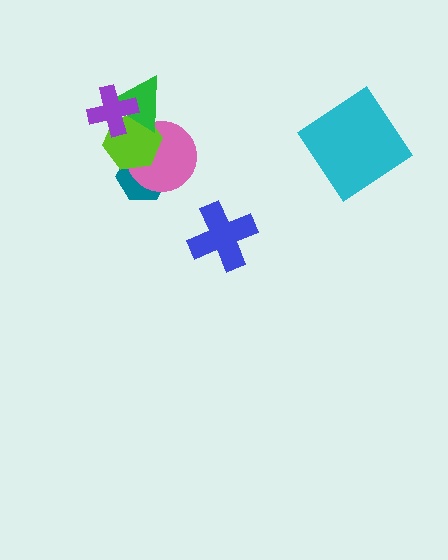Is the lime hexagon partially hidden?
Yes, it is partially covered by another shape.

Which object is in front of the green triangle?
The purple cross is in front of the green triangle.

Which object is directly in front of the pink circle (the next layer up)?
The lime hexagon is directly in front of the pink circle.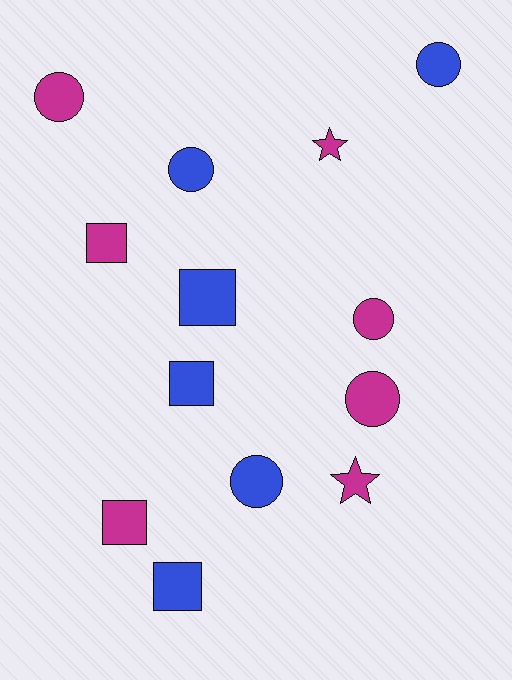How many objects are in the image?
There are 13 objects.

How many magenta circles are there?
There are 3 magenta circles.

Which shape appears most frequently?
Circle, with 6 objects.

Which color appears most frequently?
Magenta, with 7 objects.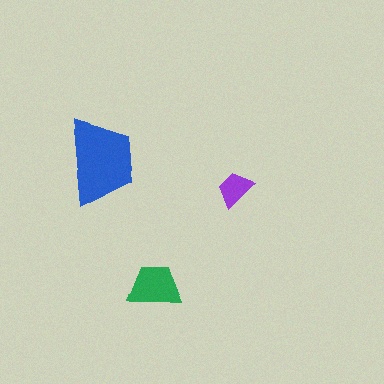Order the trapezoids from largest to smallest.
the blue one, the green one, the purple one.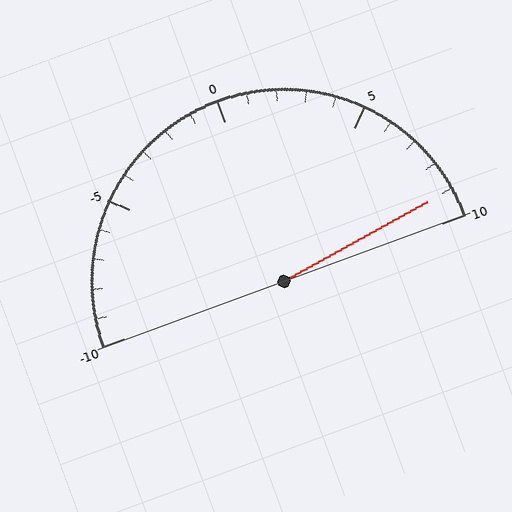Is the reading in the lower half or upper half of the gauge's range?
The reading is in the upper half of the range (-10 to 10).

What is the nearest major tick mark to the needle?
The nearest major tick mark is 10.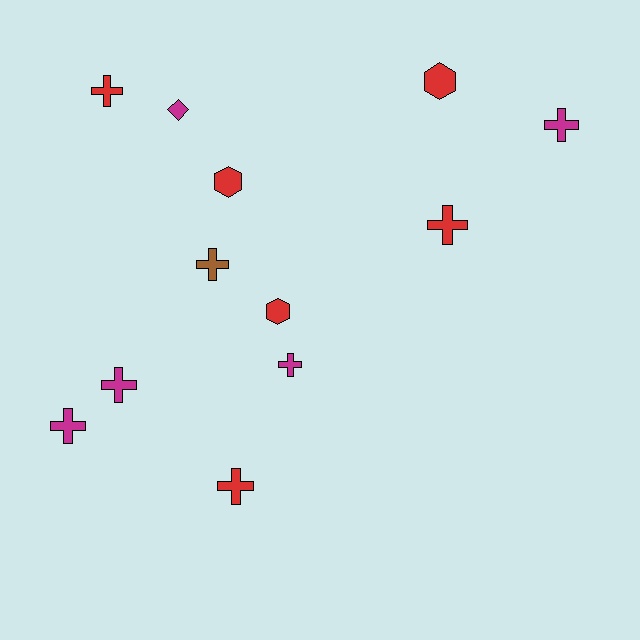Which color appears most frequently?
Red, with 6 objects.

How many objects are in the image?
There are 12 objects.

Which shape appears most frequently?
Cross, with 8 objects.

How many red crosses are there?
There are 3 red crosses.